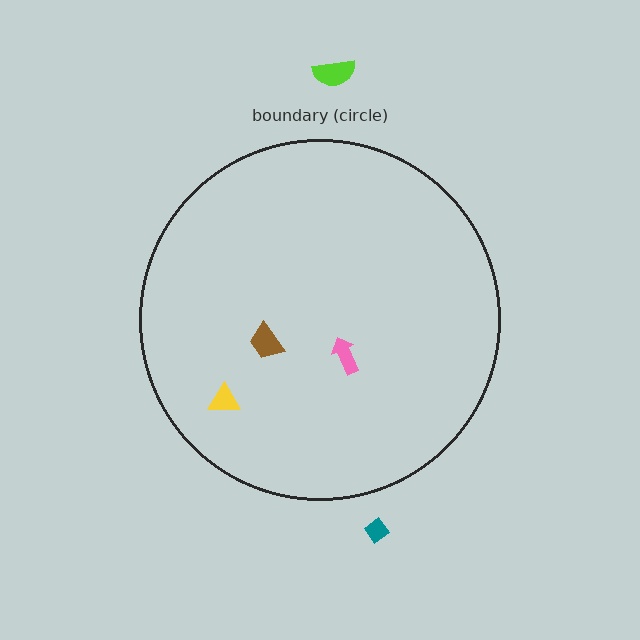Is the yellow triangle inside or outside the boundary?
Inside.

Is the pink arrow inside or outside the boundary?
Inside.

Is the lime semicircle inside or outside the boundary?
Outside.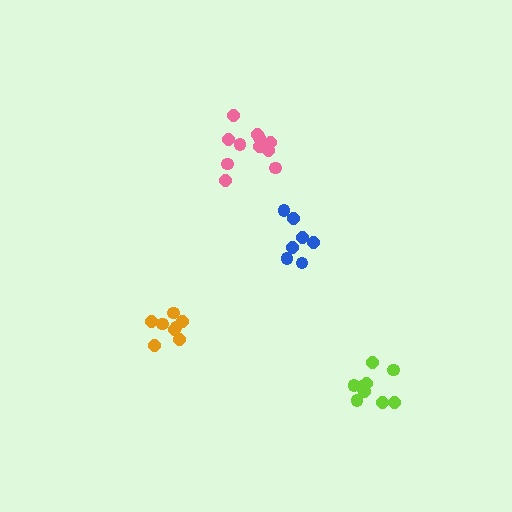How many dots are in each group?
Group 1: 11 dots, Group 2: 8 dots, Group 3: 10 dots, Group 4: 7 dots (36 total).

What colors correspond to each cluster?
The clusters are colored: pink, orange, lime, blue.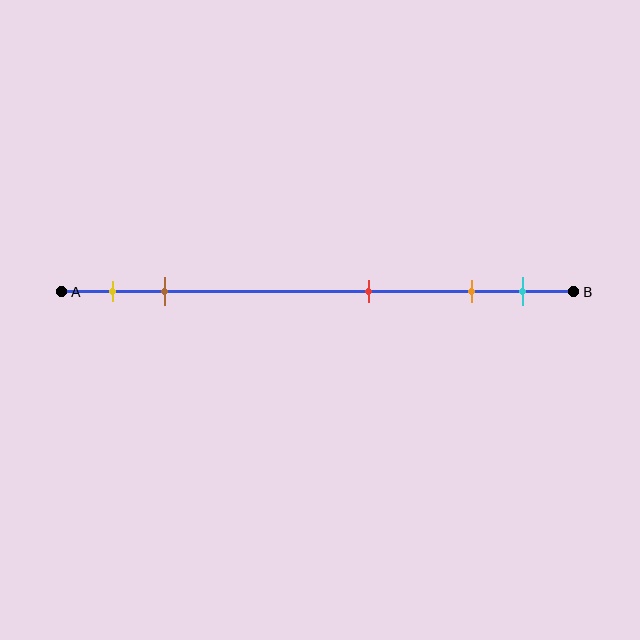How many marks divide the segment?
There are 5 marks dividing the segment.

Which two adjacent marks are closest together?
The orange and cyan marks are the closest adjacent pair.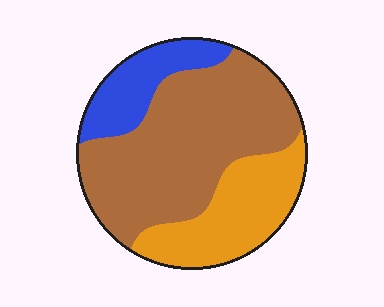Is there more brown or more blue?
Brown.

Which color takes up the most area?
Brown, at roughly 55%.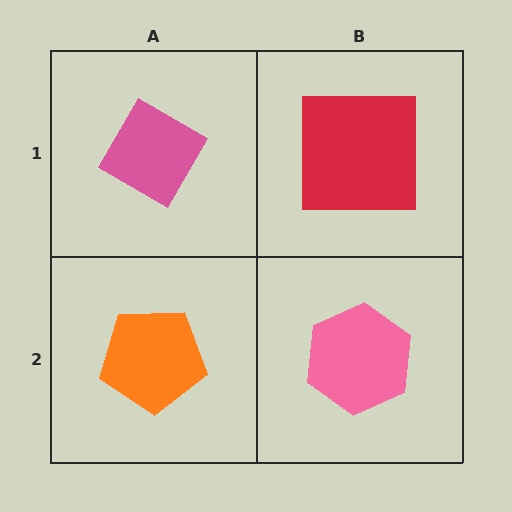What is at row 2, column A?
An orange pentagon.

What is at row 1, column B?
A red square.